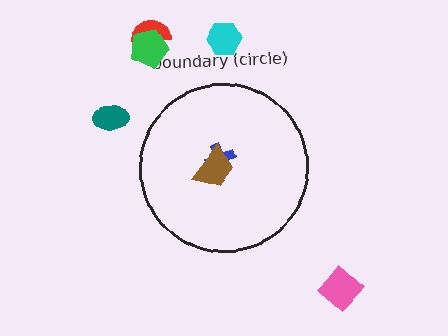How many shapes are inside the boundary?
2 inside, 5 outside.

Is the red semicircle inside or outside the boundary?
Outside.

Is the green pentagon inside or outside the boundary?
Outside.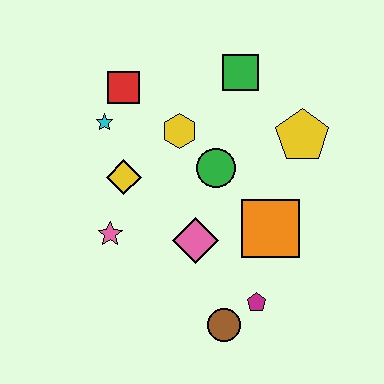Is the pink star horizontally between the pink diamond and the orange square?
No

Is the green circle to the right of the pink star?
Yes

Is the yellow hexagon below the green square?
Yes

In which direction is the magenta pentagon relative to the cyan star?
The magenta pentagon is below the cyan star.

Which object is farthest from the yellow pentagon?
The pink star is farthest from the yellow pentagon.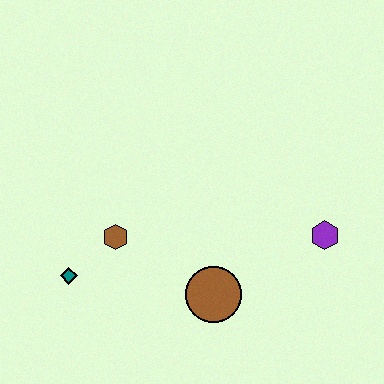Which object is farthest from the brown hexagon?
The purple hexagon is farthest from the brown hexagon.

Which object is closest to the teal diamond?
The brown hexagon is closest to the teal diamond.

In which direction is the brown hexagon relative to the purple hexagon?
The brown hexagon is to the left of the purple hexagon.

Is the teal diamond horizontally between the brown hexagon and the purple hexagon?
No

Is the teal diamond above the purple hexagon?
No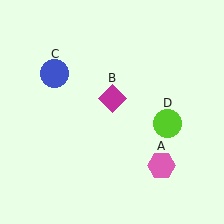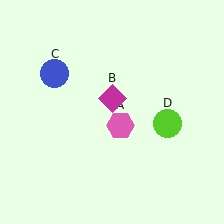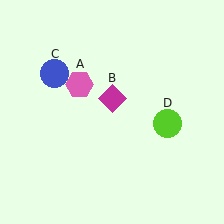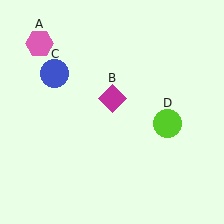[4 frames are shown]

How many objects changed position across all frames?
1 object changed position: pink hexagon (object A).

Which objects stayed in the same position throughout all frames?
Magenta diamond (object B) and blue circle (object C) and lime circle (object D) remained stationary.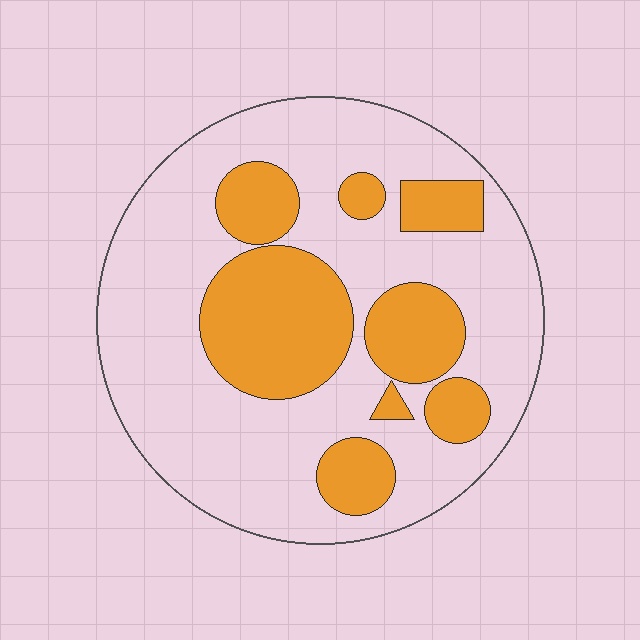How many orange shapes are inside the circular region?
8.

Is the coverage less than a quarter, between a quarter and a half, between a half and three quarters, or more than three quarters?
Between a quarter and a half.